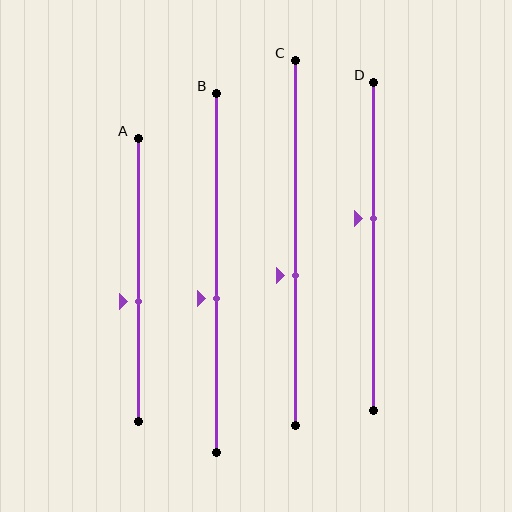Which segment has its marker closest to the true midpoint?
Segment B has its marker closest to the true midpoint.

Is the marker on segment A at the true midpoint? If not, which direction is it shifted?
No, the marker on segment A is shifted downward by about 8% of the segment length.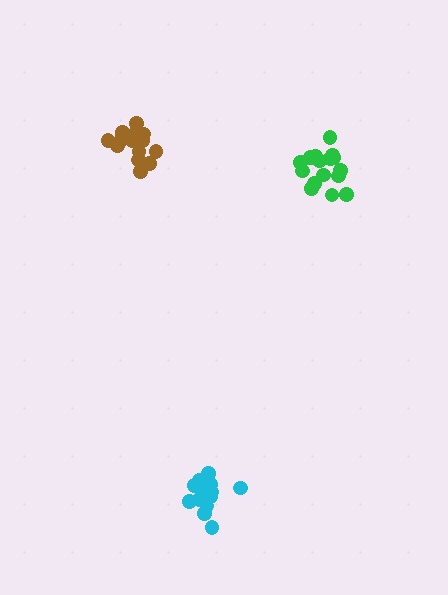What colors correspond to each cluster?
The clusters are colored: green, cyan, brown.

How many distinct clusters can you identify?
There are 3 distinct clusters.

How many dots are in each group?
Group 1: 16 dots, Group 2: 15 dots, Group 3: 15 dots (46 total).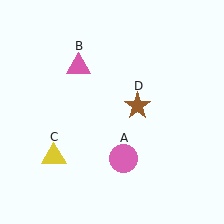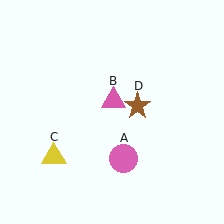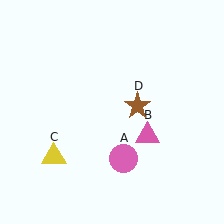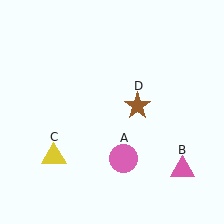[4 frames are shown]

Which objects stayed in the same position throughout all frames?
Pink circle (object A) and yellow triangle (object C) and brown star (object D) remained stationary.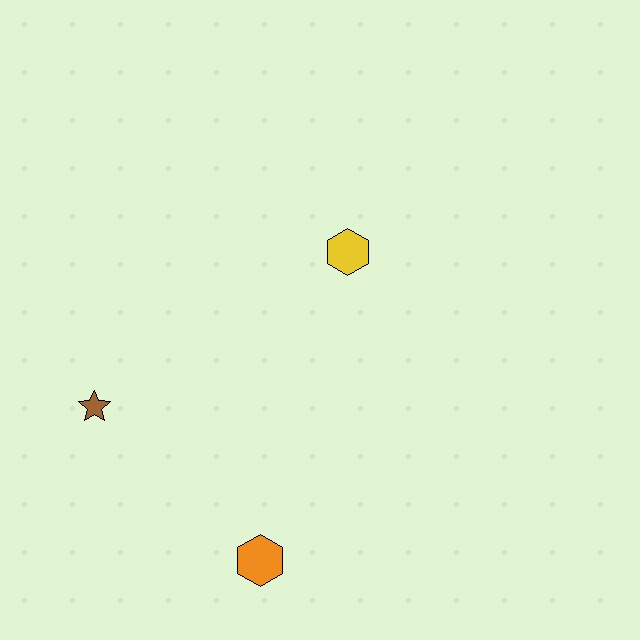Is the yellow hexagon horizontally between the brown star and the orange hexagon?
No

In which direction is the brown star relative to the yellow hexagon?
The brown star is to the left of the yellow hexagon.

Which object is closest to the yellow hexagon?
The brown star is closest to the yellow hexagon.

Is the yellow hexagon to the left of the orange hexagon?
No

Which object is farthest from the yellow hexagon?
The orange hexagon is farthest from the yellow hexagon.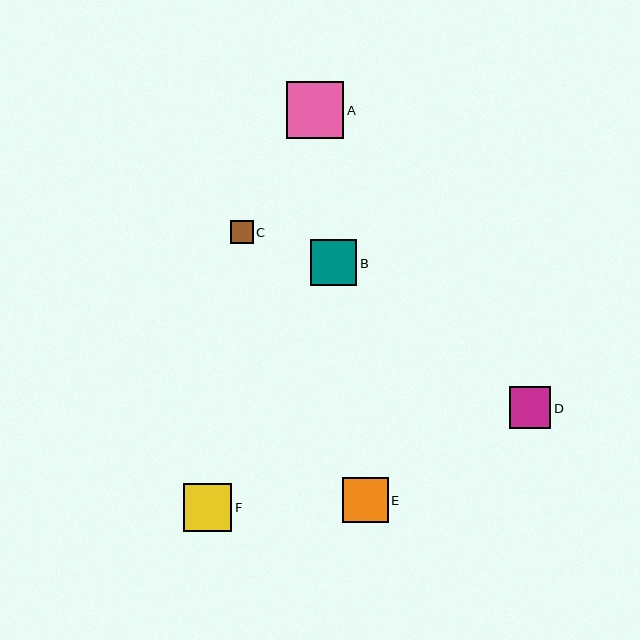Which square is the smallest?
Square C is the smallest with a size of approximately 23 pixels.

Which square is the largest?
Square A is the largest with a size of approximately 57 pixels.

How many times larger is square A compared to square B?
Square A is approximately 1.2 times the size of square B.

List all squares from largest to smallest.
From largest to smallest: A, F, B, E, D, C.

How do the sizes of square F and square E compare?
Square F and square E are approximately the same size.